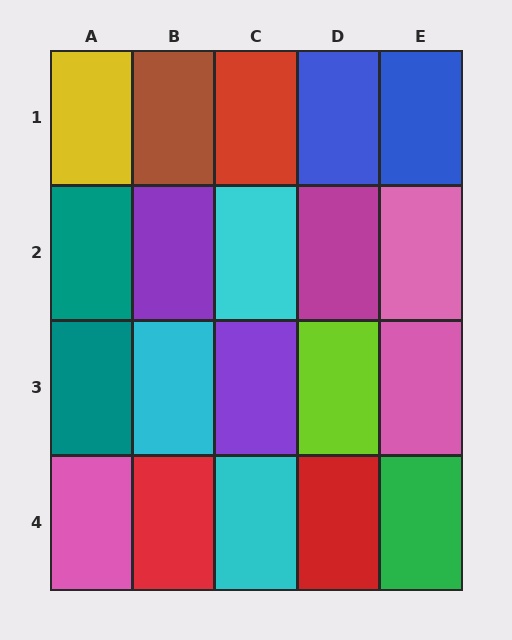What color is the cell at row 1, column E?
Blue.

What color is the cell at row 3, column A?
Teal.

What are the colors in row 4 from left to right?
Pink, red, cyan, red, green.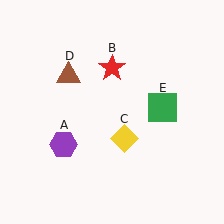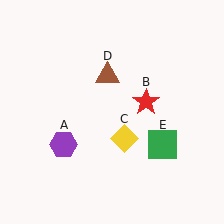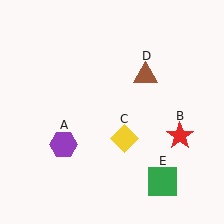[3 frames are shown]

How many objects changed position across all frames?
3 objects changed position: red star (object B), brown triangle (object D), green square (object E).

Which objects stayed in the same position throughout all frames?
Purple hexagon (object A) and yellow diamond (object C) remained stationary.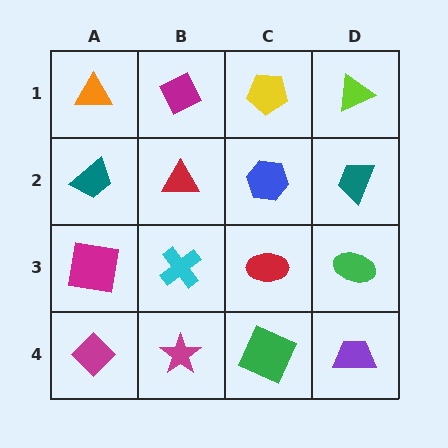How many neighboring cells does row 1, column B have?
3.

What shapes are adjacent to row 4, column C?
A red ellipse (row 3, column C), a magenta star (row 4, column B), a purple trapezoid (row 4, column D).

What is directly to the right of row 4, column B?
A green square.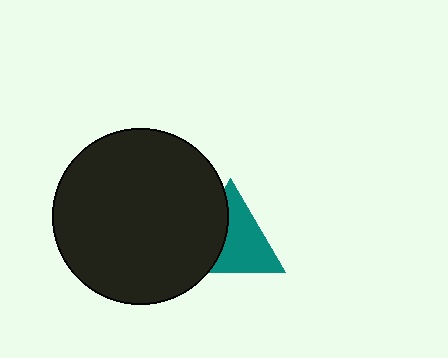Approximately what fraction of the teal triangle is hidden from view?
Roughly 39% of the teal triangle is hidden behind the black circle.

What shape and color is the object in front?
The object in front is a black circle.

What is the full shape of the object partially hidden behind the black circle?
The partially hidden object is a teal triangle.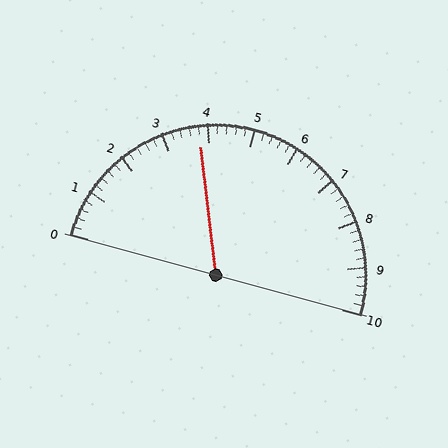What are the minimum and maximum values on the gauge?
The gauge ranges from 0 to 10.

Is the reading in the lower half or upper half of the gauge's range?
The reading is in the lower half of the range (0 to 10).